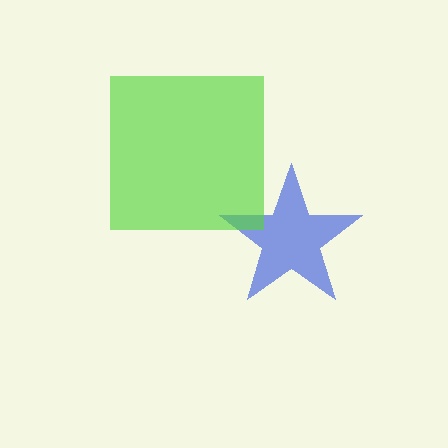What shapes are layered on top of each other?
The layered shapes are: a blue star, a lime square.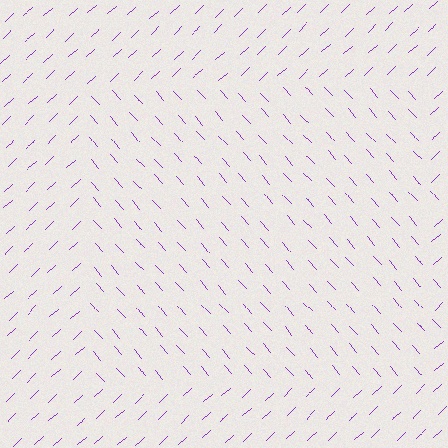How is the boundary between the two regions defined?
The boundary is defined purely by a change in line orientation (approximately 89 degrees difference). All lines are the same color and thickness.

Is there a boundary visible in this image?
Yes, there is a texture boundary formed by a change in line orientation.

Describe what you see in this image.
The image is filled with small purple line segments. A rectangle region in the image has lines oriented differently from the surrounding lines, creating a visible texture boundary.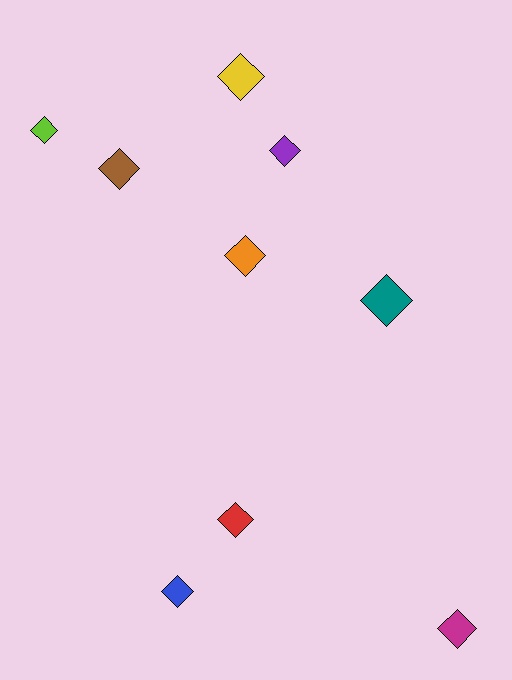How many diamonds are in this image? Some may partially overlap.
There are 9 diamonds.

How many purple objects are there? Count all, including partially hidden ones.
There is 1 purple object.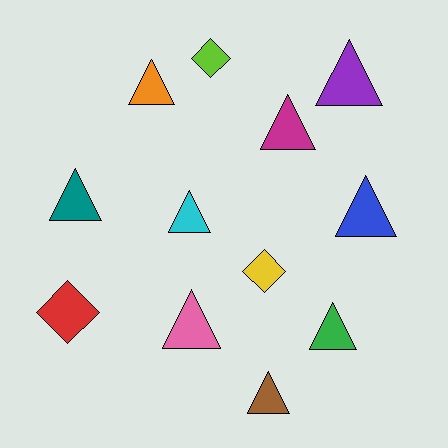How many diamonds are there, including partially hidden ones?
There are 3 diamonds.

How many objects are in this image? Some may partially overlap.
There are 12 objects.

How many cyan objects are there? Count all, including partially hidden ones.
There is 1 cyan object.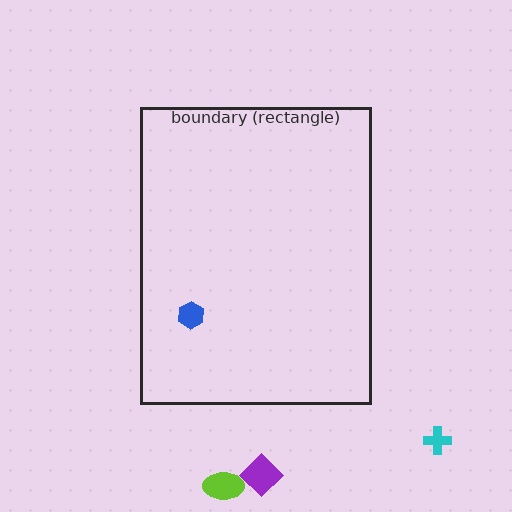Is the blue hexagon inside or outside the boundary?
Inside.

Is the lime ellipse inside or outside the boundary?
Outside.